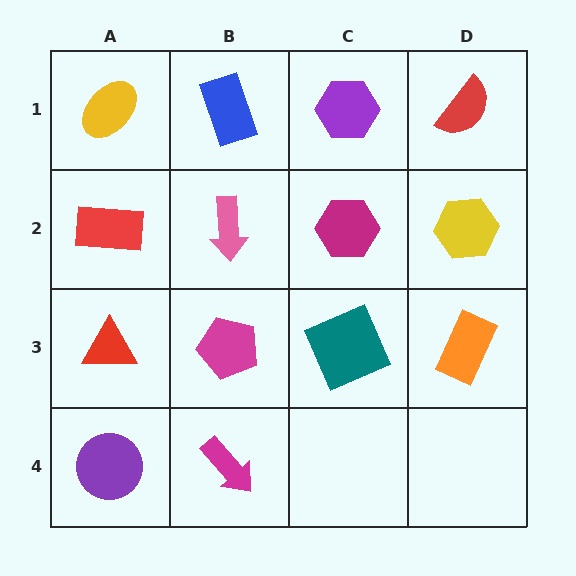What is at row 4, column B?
A magenta arrow.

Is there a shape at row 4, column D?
No, that cell is empty.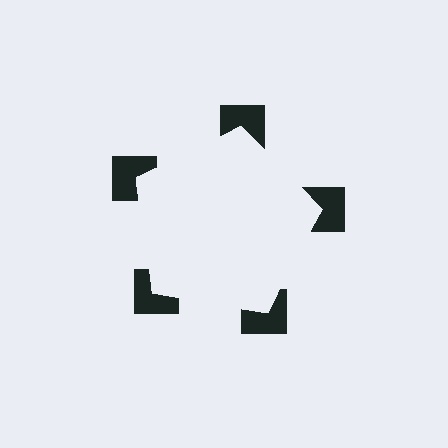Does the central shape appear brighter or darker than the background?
It typically appears slightly brighter than the background, even though no actual brightness change is drawn.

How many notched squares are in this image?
There are 5 — one at each vertex of the illusory pentagon.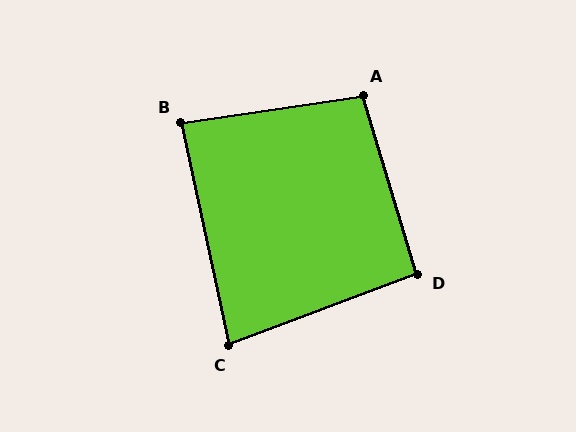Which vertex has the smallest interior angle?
C, at approximately 82 degrees.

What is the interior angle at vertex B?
Approximately 86 degrees (approximately right).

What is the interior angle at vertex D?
Approximately 94 degrees (approximately right).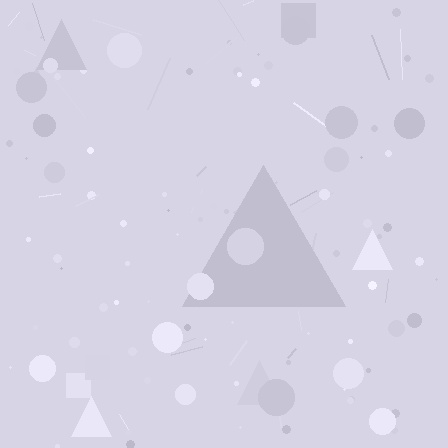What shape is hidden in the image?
A triangle is hidden in the image.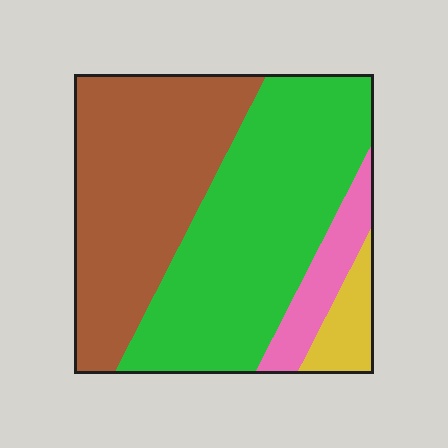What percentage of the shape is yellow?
Yellow takes up about one tenth (1/10) of the shape.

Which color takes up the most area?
Green, at roughly 45%.